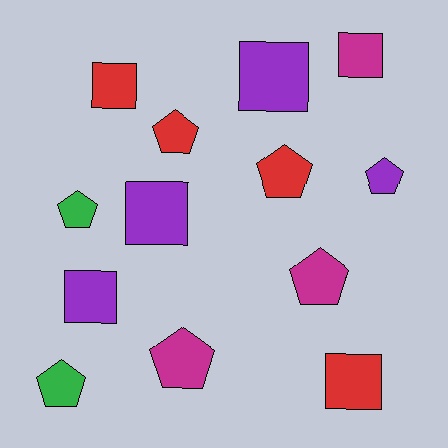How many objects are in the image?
There are 13 objects.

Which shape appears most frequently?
Pentagon, with 7 objects.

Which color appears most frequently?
Red, with 4 objects.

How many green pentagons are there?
There are 2 green pentagons.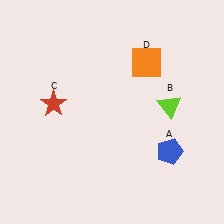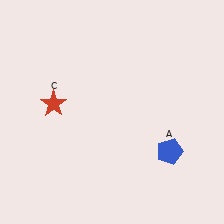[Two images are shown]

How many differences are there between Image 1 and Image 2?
There are 2 differences between the two images.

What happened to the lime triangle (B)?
The lime triangle (B) was removed in Image 2. It was in the top-right area of Image 1.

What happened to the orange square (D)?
The orange square (D) was removed in Image 2. It was in the top-right area of Image 1.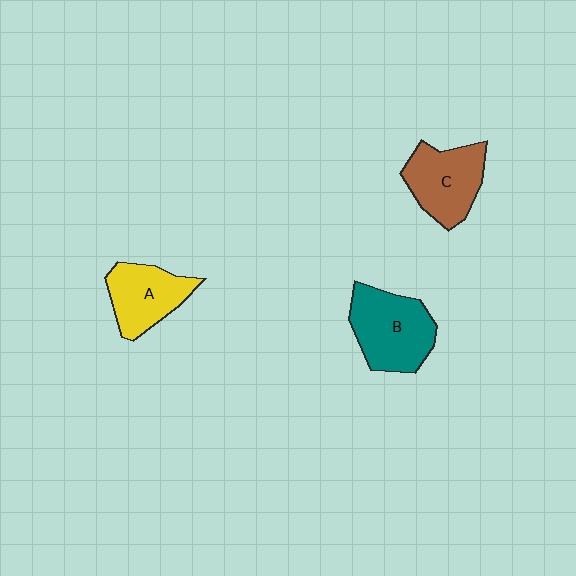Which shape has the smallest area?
Shape A (yellow).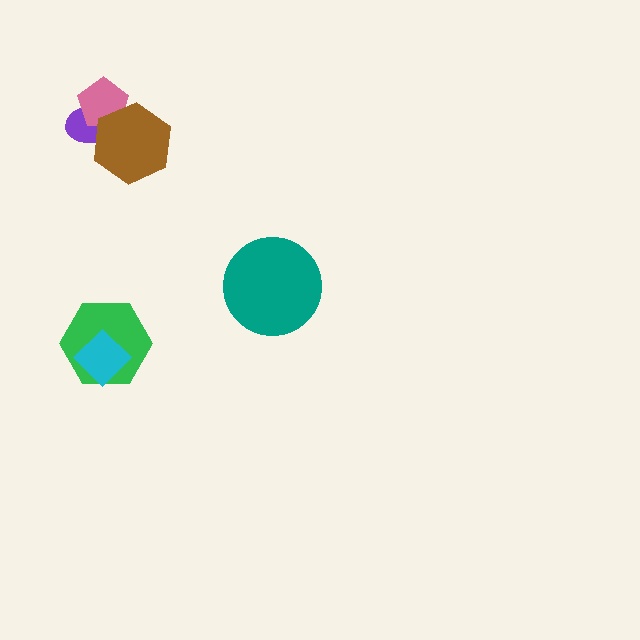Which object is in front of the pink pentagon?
The brown hexagon is in front of the pink pentagon.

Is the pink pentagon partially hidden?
Yes, it is partially covered by another shape.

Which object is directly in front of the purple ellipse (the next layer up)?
The pink pentagon is directly in front of the purple ellipse.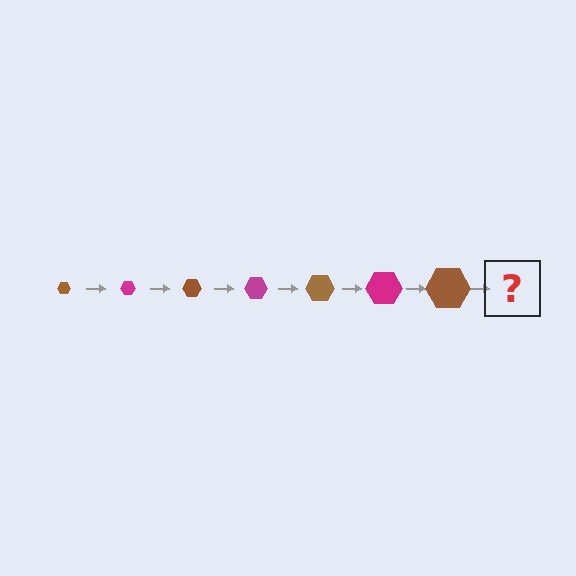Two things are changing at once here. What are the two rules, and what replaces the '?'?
The two rules are that the hexagon grows larger each step and the color cycles through brown and magenta. The '?' should be a magenta hexagon, larger than the previous one.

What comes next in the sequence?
The next element should be a magenta hexagon, larger than the previous one.